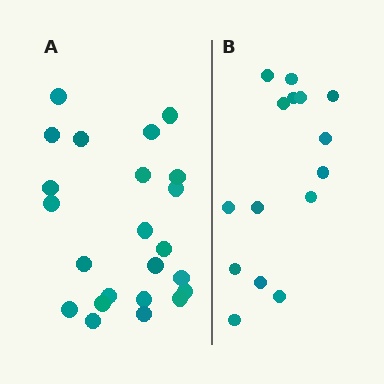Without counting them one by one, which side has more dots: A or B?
Region A (the left region) has more dots.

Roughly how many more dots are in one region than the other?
Region A has roughly 8 or so more dots than region B.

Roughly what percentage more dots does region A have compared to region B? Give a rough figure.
About 55% more.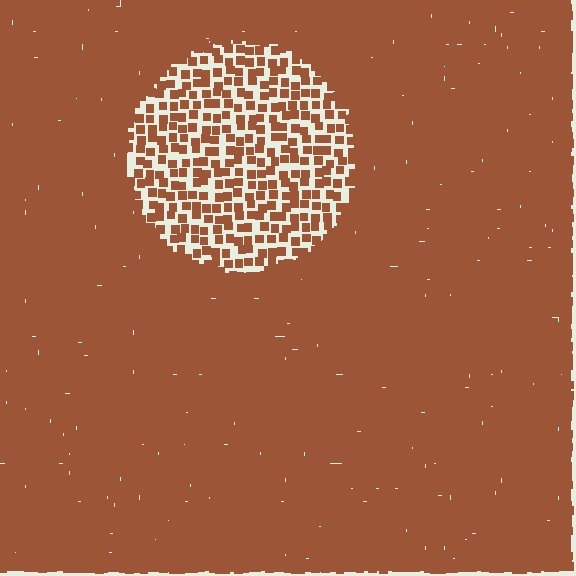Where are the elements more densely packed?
The elements are more densely packed outside the circle boundary.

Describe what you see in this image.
The image contains small brown elements arranged at two different densities. A circle-shaped region is visible where the elements are less densely packed than the surrounding area.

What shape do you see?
I see a circle.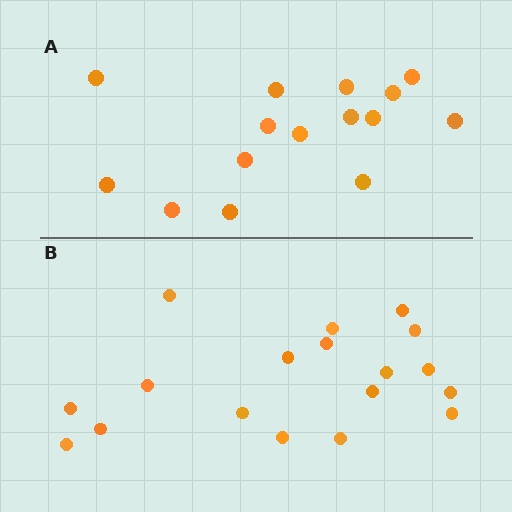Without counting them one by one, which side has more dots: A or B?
Region B (the bottom region) has more dots.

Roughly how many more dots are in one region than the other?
Region B has just a few more — roughly 2 or 3 more dots than region A.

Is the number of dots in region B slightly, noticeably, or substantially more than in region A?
Region B has only slightly more — the two regions are fairly close. The ratio is roughly 1.2 to 1.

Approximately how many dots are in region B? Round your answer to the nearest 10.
About 20 dots. (The exact count is 18, which rounds to 20.)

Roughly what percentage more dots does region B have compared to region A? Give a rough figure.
About 20% more.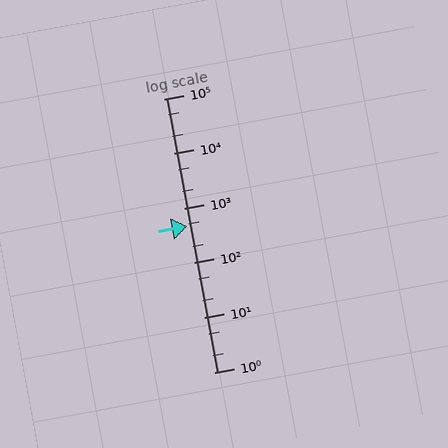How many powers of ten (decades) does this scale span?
The scale spans 5 decades, from 1 to 100000.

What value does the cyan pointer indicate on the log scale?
The pointer indicates approximately 460.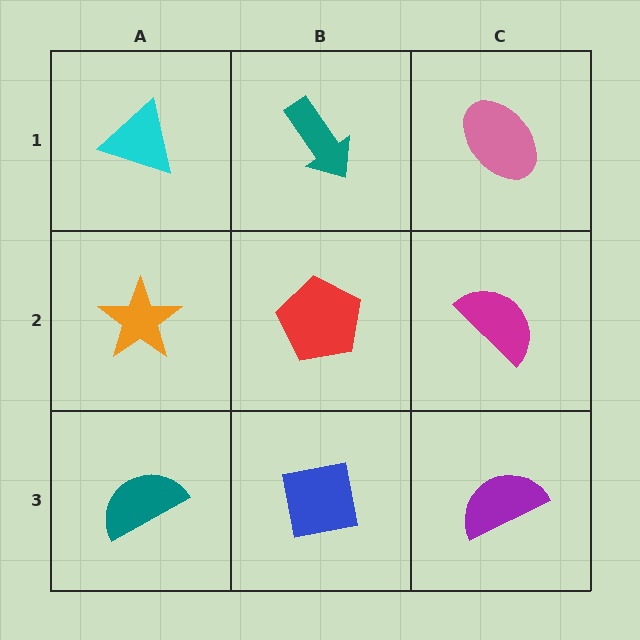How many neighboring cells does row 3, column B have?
3.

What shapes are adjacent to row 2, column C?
A pink ellipse (row 1, column C), a purple semicircle (row 3, column C), a red pentagon (row 2, column B).